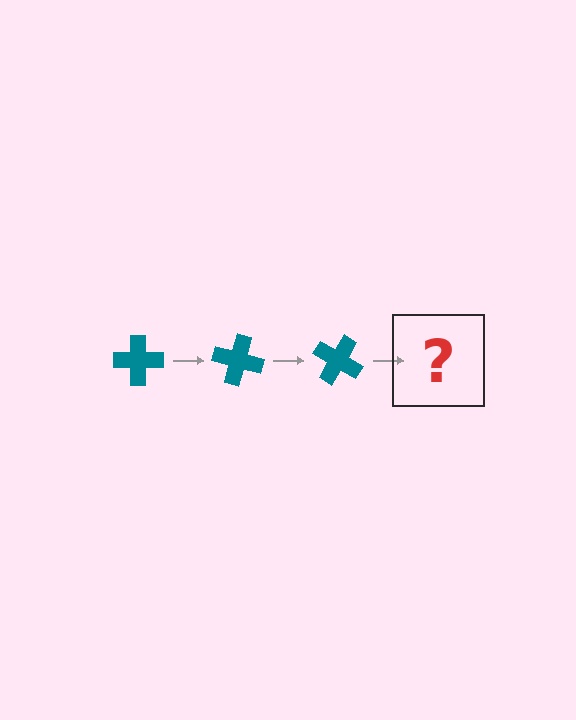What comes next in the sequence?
The next element should be a teal cross rotated 45 degrees.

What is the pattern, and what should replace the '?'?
The pattern is that the cross rotates 15 degrees each step. The '?' should be a teal cross rotated 45 degrees.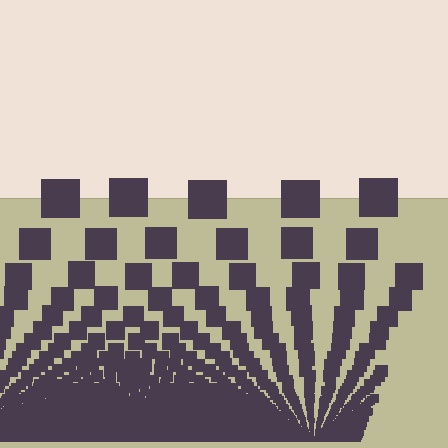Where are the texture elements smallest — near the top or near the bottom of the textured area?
Near the bottom.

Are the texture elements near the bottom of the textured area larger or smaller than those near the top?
Smaller. The gradient is inverted — elements near the bottom are smaller and denser.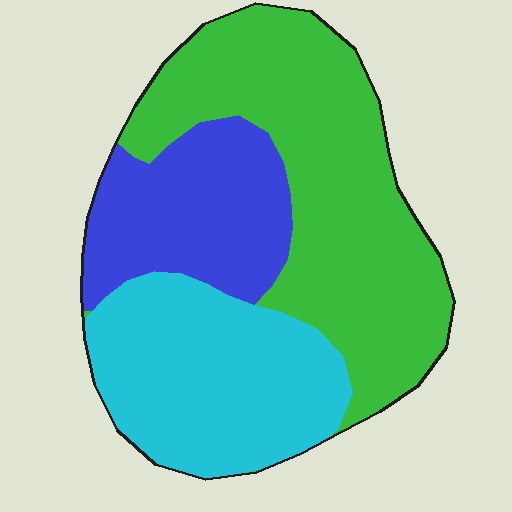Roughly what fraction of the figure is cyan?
Cyan covers about 30% of the figure.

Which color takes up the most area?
Green, at roughly 45%.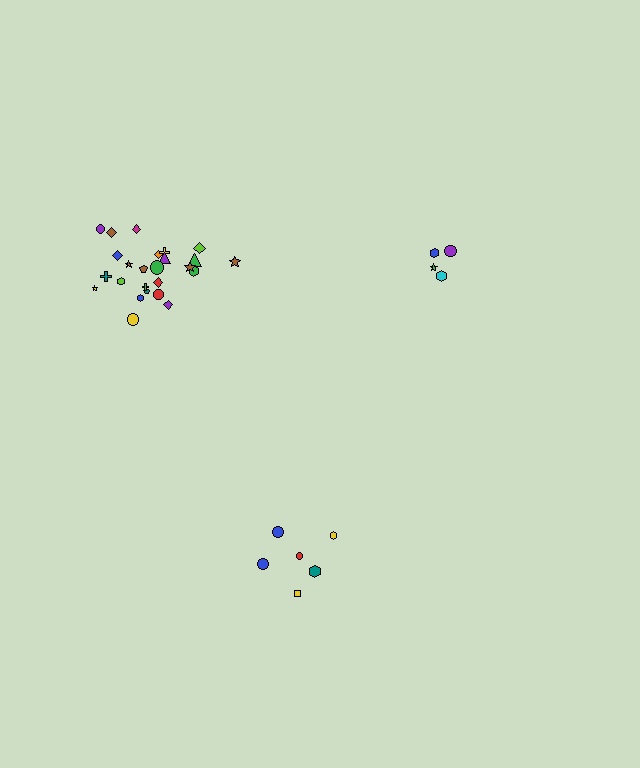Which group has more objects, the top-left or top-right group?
The top-left group.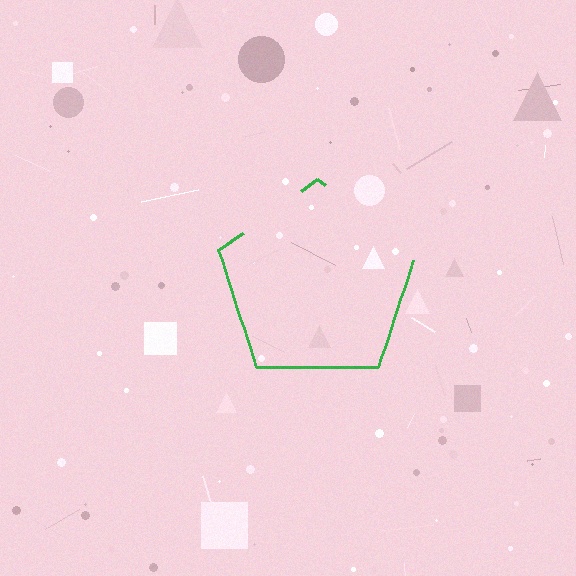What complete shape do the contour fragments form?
The contour fragments form a pentagon.